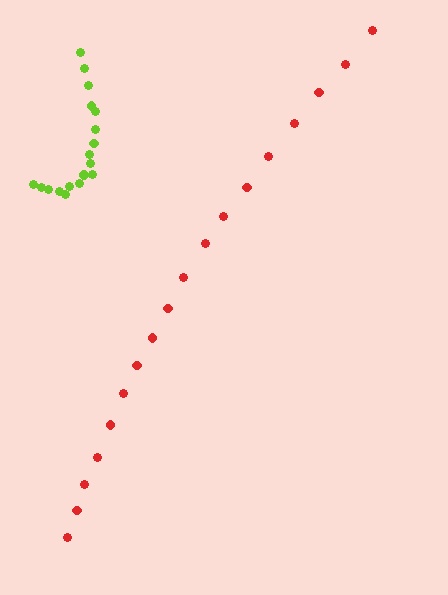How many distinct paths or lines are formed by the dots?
There are 2 distinct paths.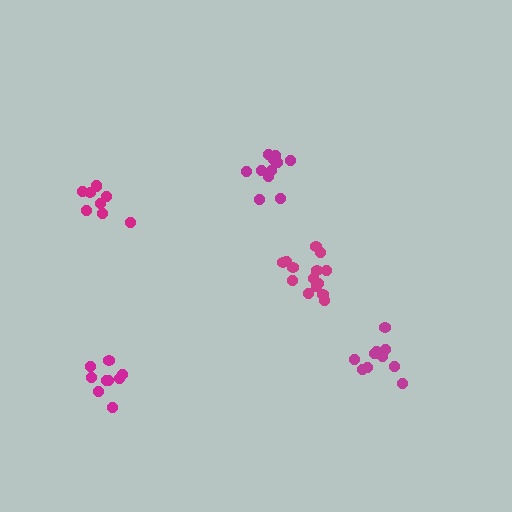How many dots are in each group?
Group 1: 12 dots, Group 2: 10 dots, Group 3: 14 dots, Group 4: 9 dots, Group 5: 9 dots (54 total).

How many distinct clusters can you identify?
There are 5 distinct clusters.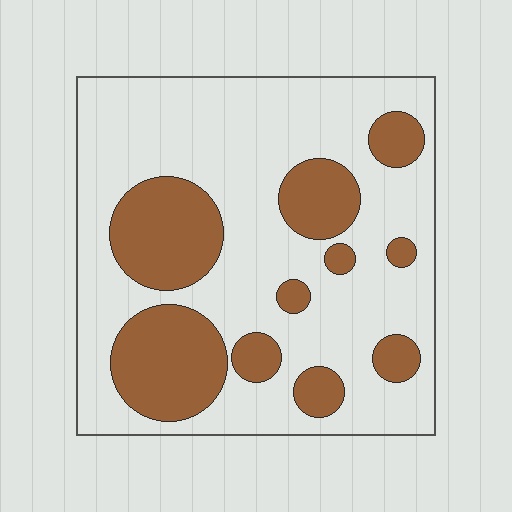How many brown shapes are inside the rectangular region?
10.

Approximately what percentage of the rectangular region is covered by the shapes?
Approximately 30%.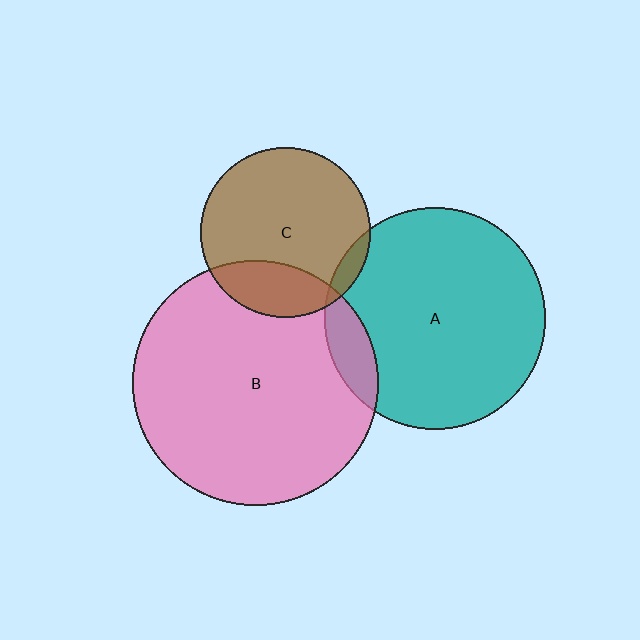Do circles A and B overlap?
Yes.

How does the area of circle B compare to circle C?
Approximately 2.1 times.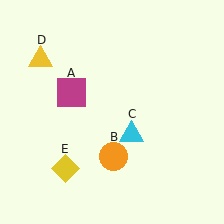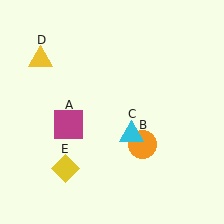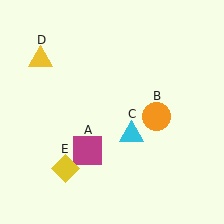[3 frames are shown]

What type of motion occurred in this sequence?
The magenta square (object A), orange circle (object B) rotated counterclockwise around the center of the scene.